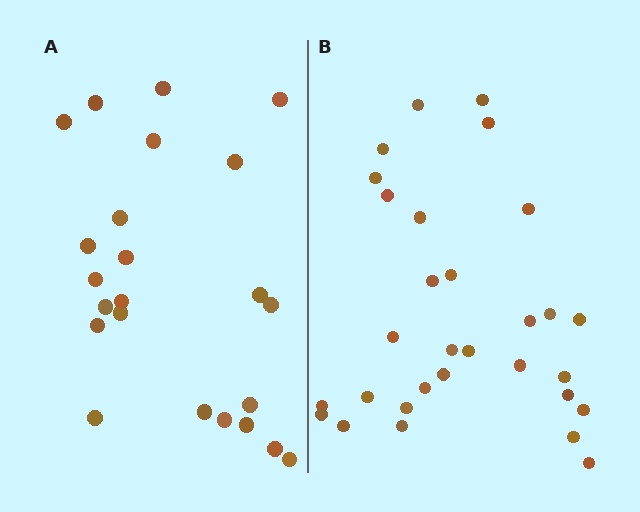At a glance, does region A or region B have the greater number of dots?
Region B (the right region) has more dots.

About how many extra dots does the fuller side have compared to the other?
Region B has roughly 8 or so more dots than region A.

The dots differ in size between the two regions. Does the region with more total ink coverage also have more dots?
No. Region A has more total ink coverage because its dots are larger, but region B actually contains more individual dots. Total area can be misleading — the number of items is what matters here.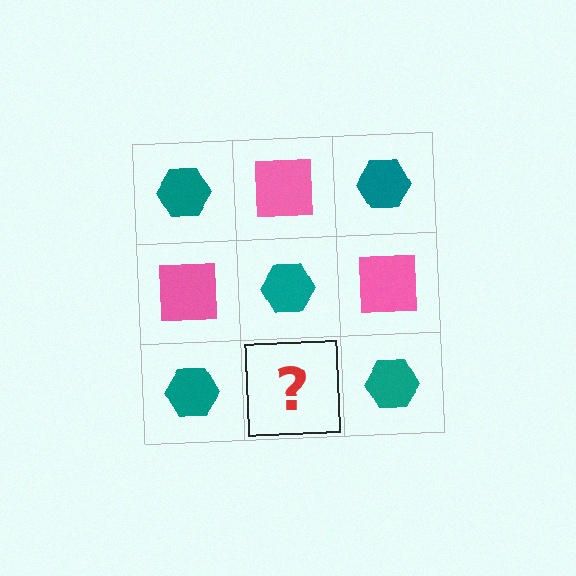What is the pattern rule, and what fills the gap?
The rule is that it alternates teal hexagon and pink square in a checkerboard pattern. The gap should be filled with a pink square.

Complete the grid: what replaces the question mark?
The question mark should be replaced with a pink square.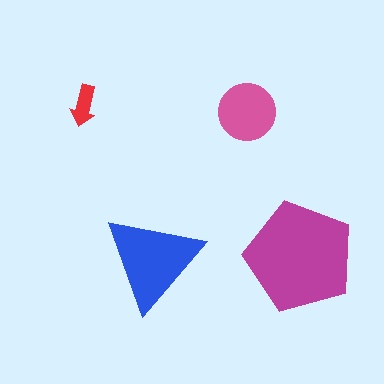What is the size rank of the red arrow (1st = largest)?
4th.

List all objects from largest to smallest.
The magenta pentagon, the blue triangle, the pink circle, the red arrow.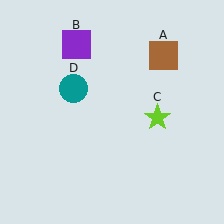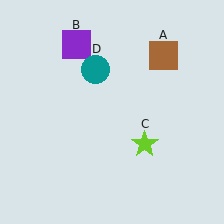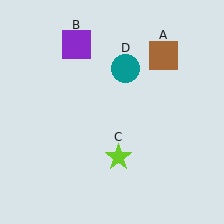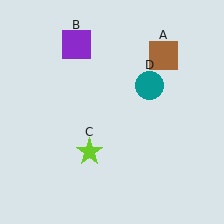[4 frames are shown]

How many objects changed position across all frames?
2 objects changed position: lime star (object C), teal circle (object D).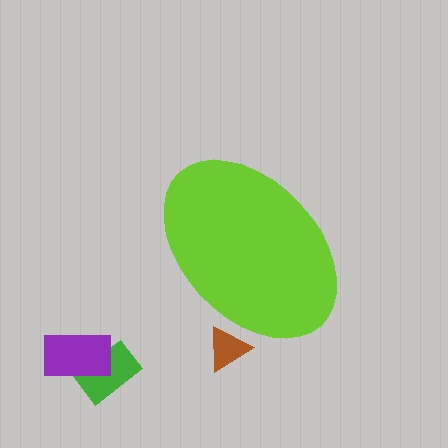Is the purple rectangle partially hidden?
No, the purple rectangle is fully visible.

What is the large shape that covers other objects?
A lime ellipse.